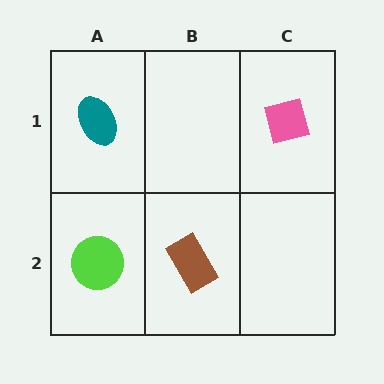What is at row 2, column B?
A brown rectangle.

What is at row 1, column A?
A teal ellipse.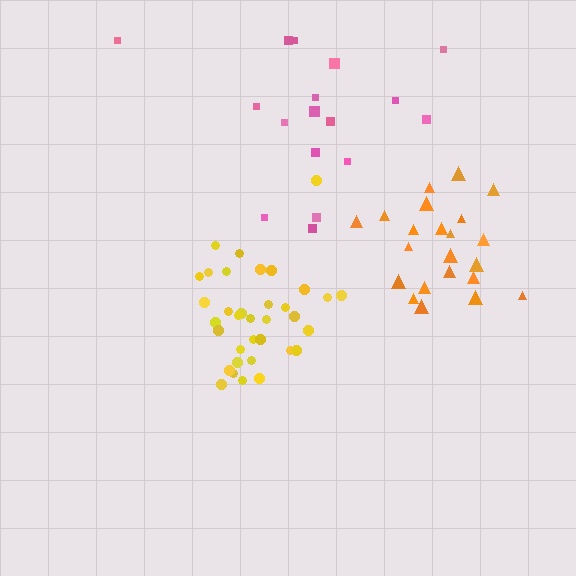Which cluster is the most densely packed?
Yellow.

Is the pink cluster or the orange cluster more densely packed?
Orange.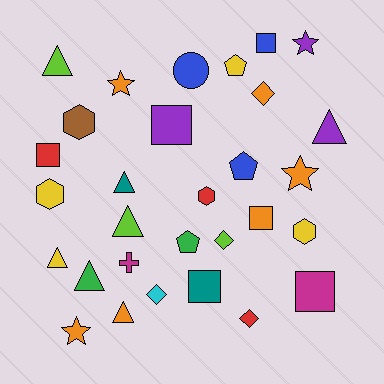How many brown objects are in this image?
There is 1 brown object.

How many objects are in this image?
There are 30 objects.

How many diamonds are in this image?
There are 4 diamonds.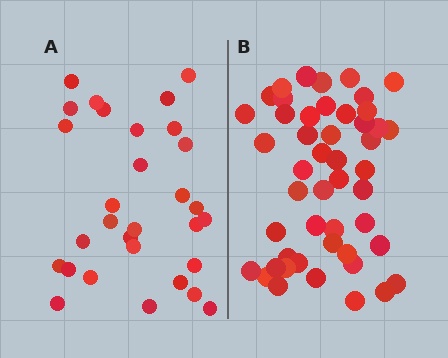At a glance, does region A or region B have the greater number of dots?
Region B (the right region) has more dots.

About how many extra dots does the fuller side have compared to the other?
Region B has approximately 20 more dots than region A.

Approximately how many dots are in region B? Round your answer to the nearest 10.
About 50 dots. (The exact count is 48, which rounds to 50.)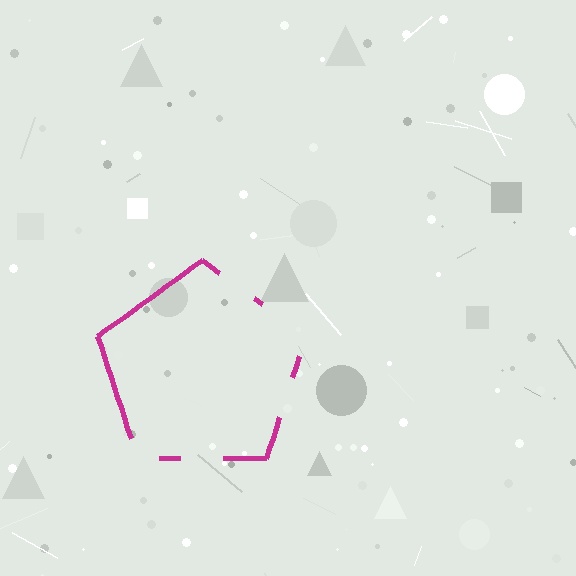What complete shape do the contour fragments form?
The contour fragments form a pentagon.